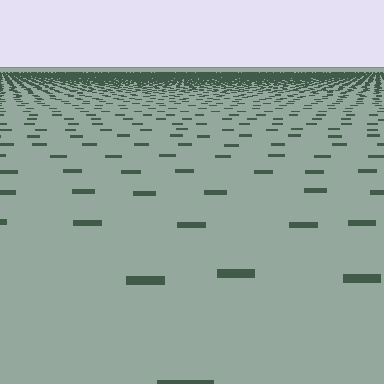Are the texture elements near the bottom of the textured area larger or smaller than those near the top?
Larger. Near the bottom, elements are closer to the viewer and appear at a bigger on-screen size.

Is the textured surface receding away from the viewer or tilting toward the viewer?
The surface is receding away from the viewer. Texture elements get smaller and denser toward the top.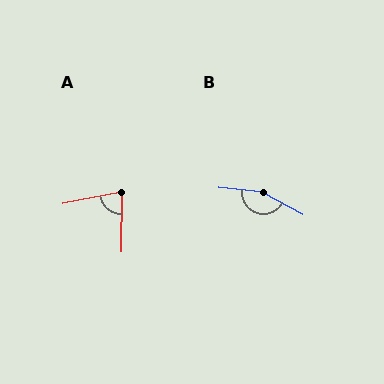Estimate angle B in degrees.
Approximately 157 degrees.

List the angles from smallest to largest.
A (78°), B (157°).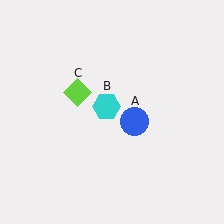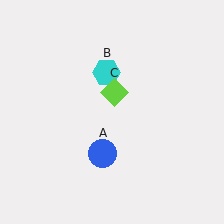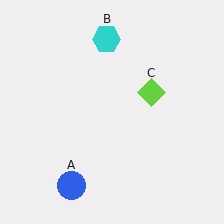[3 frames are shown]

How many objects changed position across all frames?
3 objects changed position: blue circle (object A), cyan hexagon (object B), lime diamond (object C).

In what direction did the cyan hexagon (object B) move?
The cyan hexagon (object B) moved up.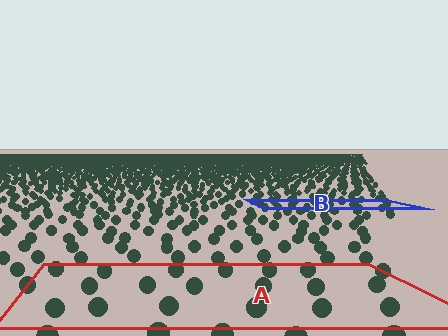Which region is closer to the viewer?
Region A is closer. The texture elements there are larger and more spread out.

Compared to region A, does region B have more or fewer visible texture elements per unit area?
Region B has more texture elements per unit area — they are packed more densely because it is farther away.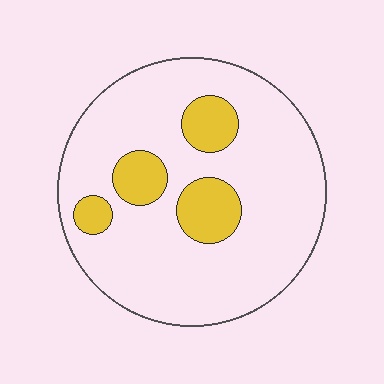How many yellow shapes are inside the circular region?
4.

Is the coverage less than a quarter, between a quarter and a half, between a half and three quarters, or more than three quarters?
Less than a quarter.